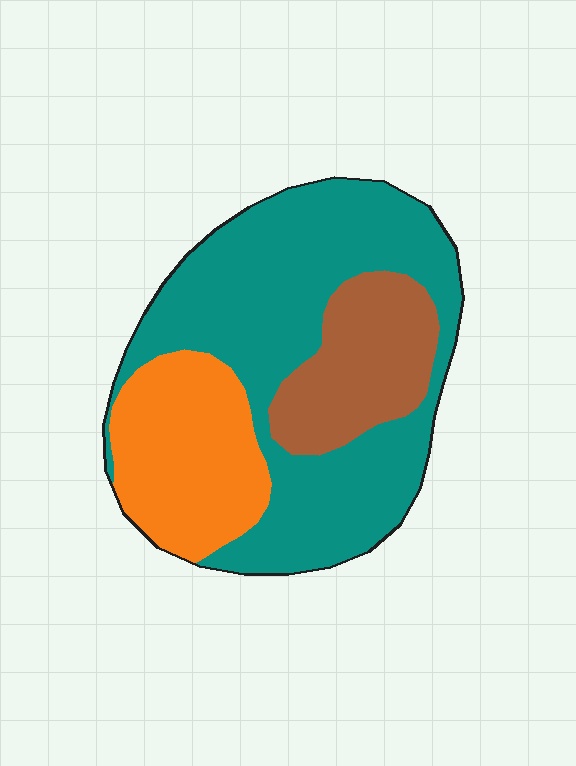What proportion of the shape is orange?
Orange covers roughly 25% of the shape.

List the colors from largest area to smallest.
From largest to smallest: teal, orange, brown.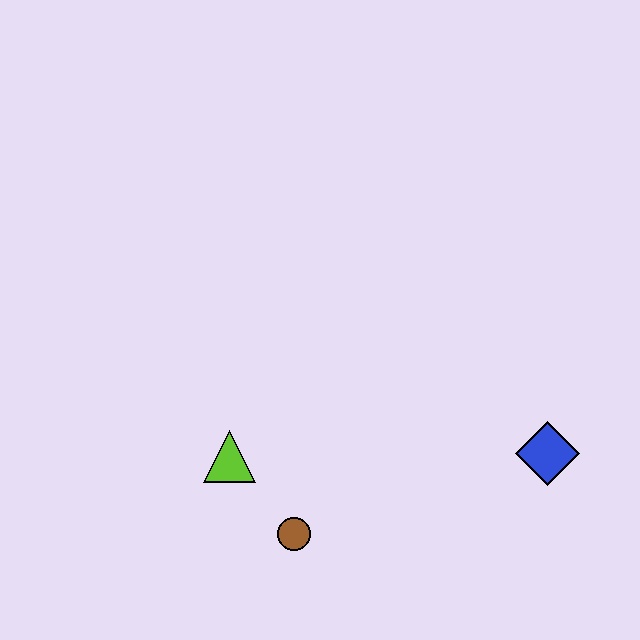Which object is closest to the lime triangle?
The brown circle is closest to the lime triangle.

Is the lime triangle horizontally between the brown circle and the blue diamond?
No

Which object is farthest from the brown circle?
The blue diamond is farthest from the brown circle.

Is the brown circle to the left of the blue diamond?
Yes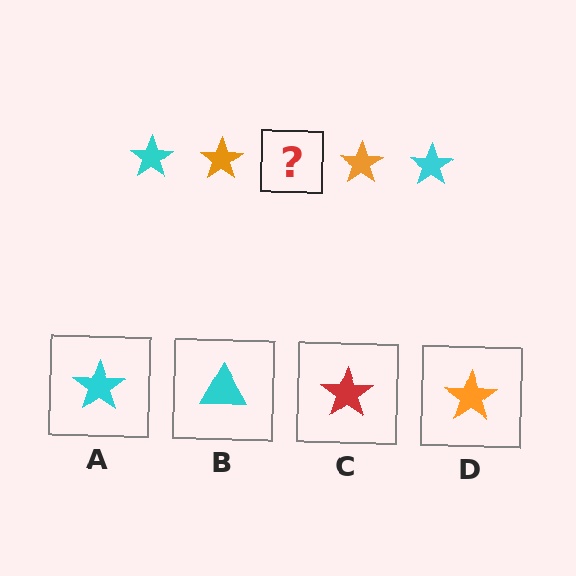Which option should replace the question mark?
Option A.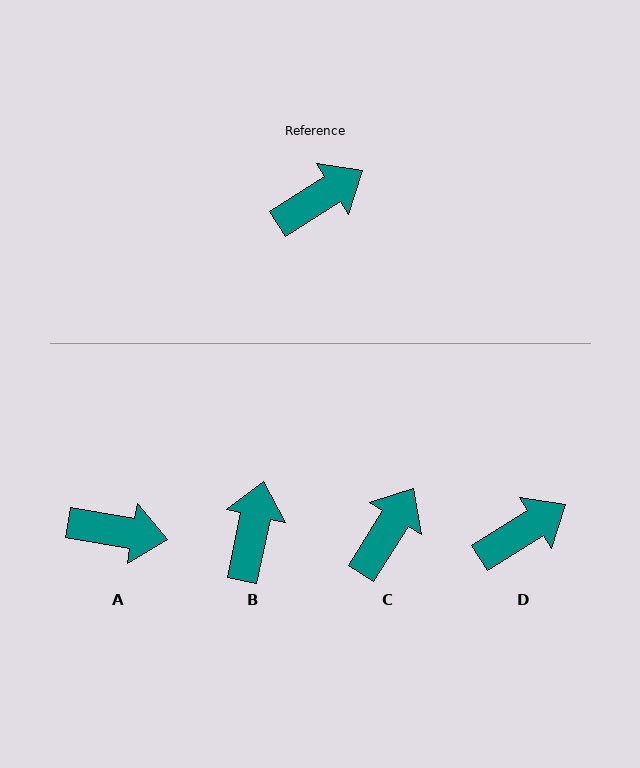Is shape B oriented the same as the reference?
No, it is off by about 46 degrees.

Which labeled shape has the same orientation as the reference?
D.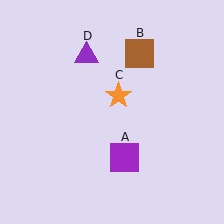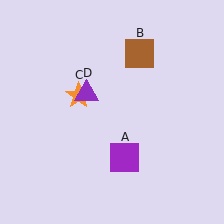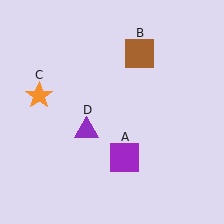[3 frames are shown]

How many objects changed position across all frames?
2 objects changed position: orange star (object C), purple triangle (object D).